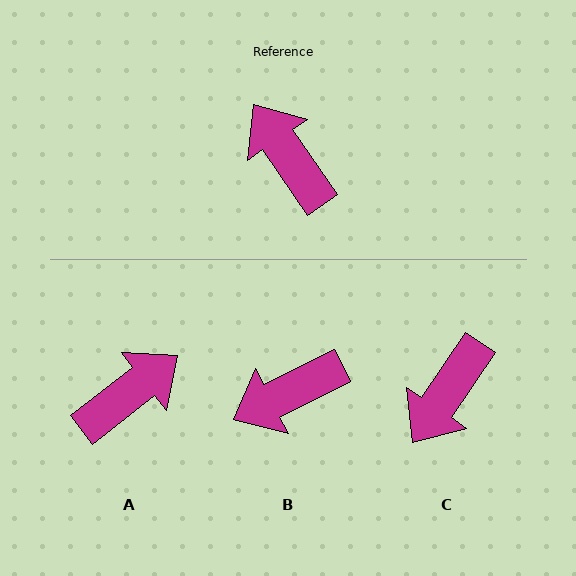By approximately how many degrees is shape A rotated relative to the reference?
Approximately 86 degrees clockwise.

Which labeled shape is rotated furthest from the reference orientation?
C, about 111 degrees away.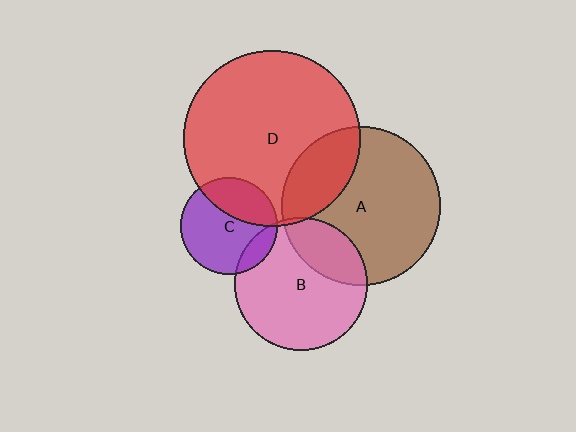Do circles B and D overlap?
Yes.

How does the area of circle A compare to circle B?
Approximately 1.4 times.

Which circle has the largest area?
Circle D (red).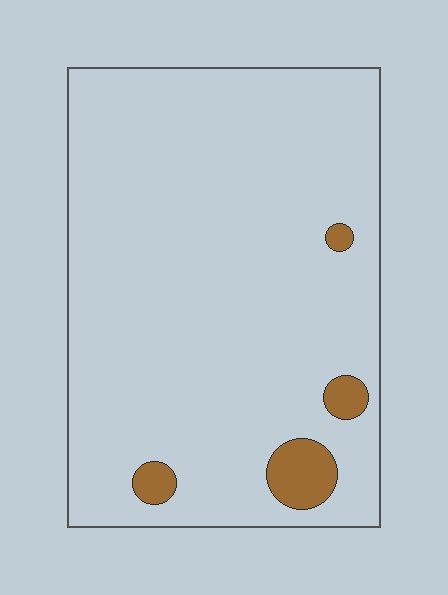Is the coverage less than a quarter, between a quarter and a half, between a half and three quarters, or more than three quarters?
Less than a quarter.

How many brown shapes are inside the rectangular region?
4.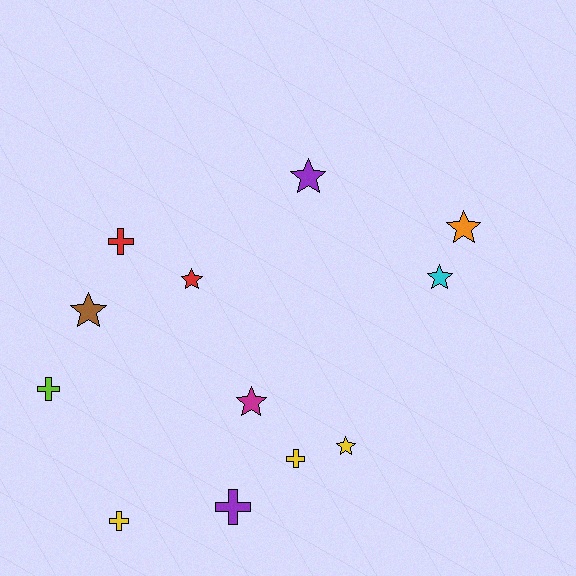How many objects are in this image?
There are 12 objects.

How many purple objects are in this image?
There are 2 purple objects.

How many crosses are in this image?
There are 5 crosses.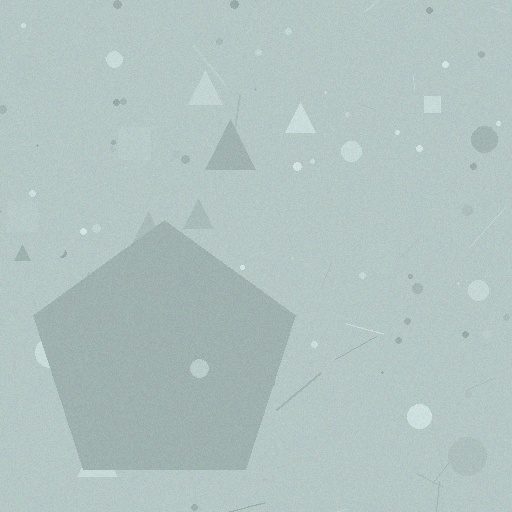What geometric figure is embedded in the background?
A pentagon is embedded in the background.